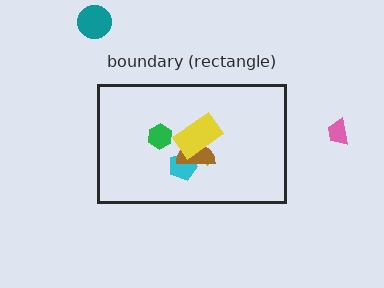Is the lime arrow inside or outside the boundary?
Inside.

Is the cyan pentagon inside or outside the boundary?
Inside.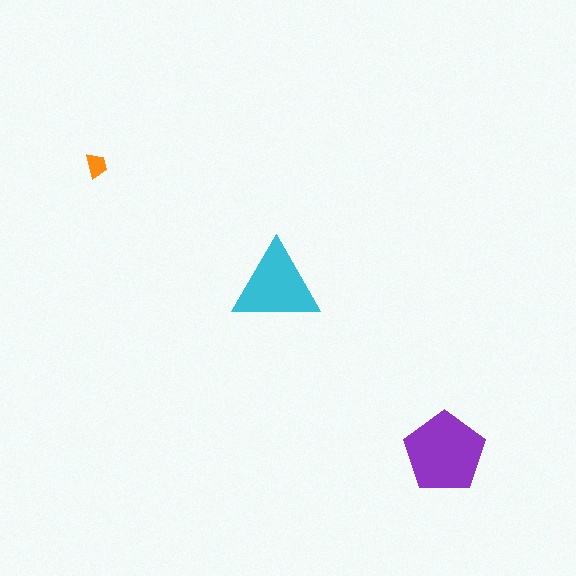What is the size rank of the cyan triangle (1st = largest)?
2nd.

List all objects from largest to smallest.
The purple pentagon, the cyan triangle, the orange trapezoid.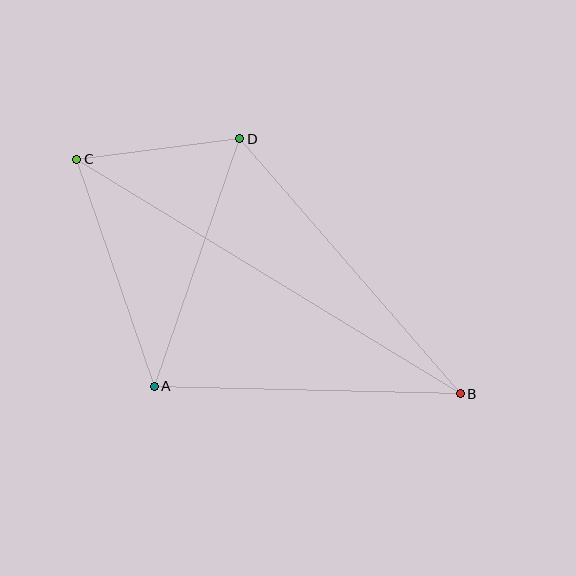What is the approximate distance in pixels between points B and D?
The distance between B and D is approximately 337 pixels.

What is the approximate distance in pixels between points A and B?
The distance between A and B is approximately 306 pixels.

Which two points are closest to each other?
Points C and D are closest to each other.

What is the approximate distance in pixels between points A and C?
The distance between A and C is approximately 240 pixels.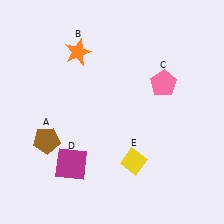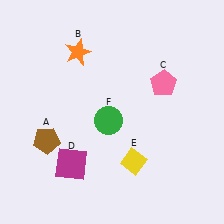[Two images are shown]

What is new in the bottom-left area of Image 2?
A green circle (F) was added in the bottom-left area of Image 2.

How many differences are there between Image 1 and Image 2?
There is 1 difference between the two images.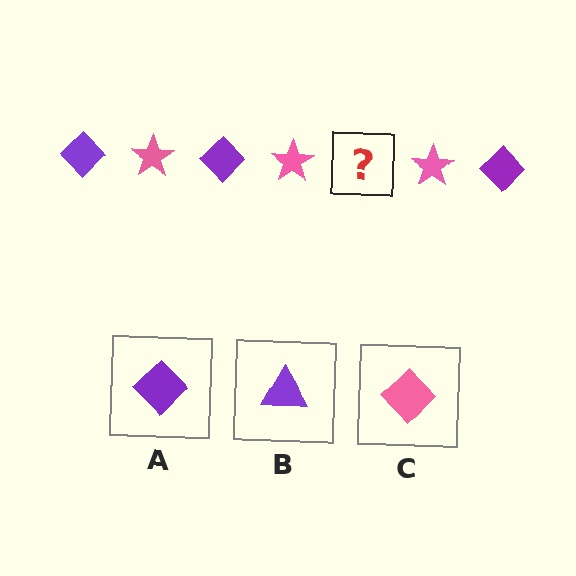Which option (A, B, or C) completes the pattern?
A.